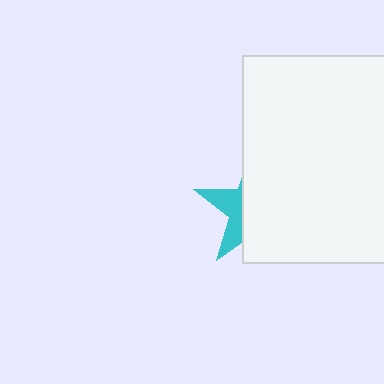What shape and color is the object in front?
The object in front is a white rectangle.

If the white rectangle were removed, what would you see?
You would see the complete cyan star.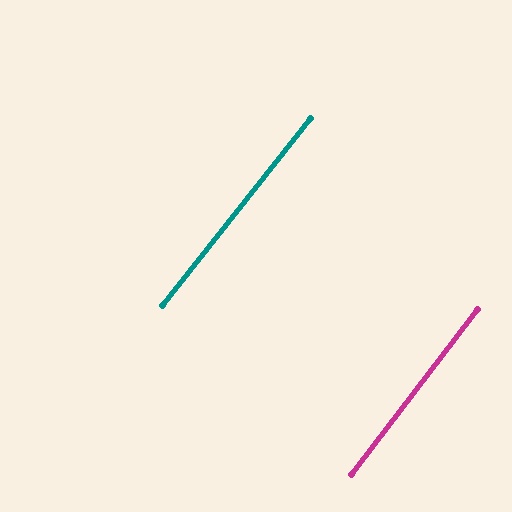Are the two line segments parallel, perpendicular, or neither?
Parallel — their directions differ by only 0.8°.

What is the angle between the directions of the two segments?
Approximately 1 degree.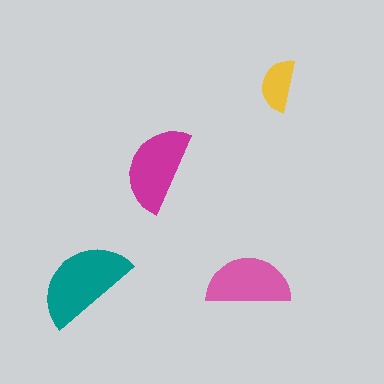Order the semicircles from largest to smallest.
the teal one, the magenta one, the pink one, the yellow one.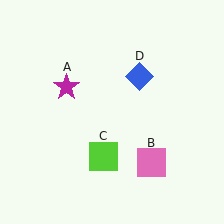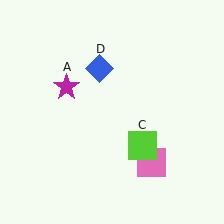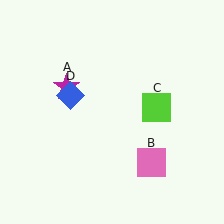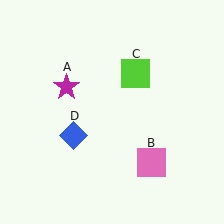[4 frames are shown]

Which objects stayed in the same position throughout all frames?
Magenta star (object A) and pink square (object B) remained stationary.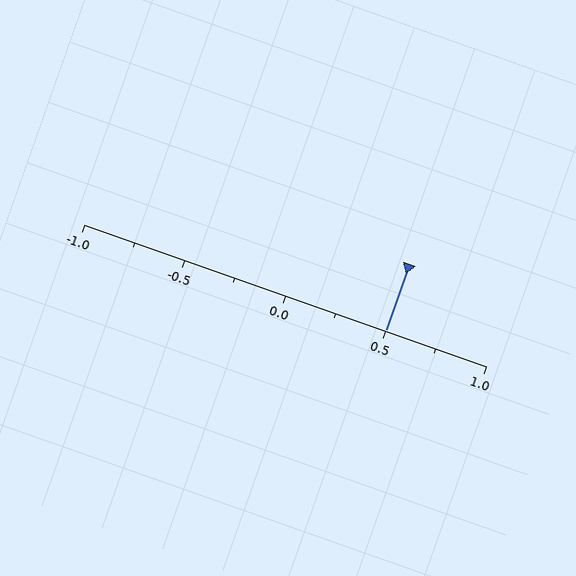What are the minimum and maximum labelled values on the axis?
The axis runs from -1.0 to 1.0.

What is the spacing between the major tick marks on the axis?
The major ticks are spaced 0.5 apart.